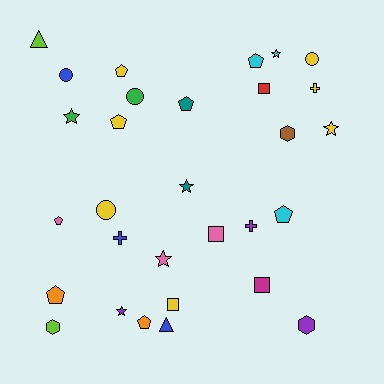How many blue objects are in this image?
There are 3 blue objects.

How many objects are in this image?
There are 30 objects.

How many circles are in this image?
There are 4 circles.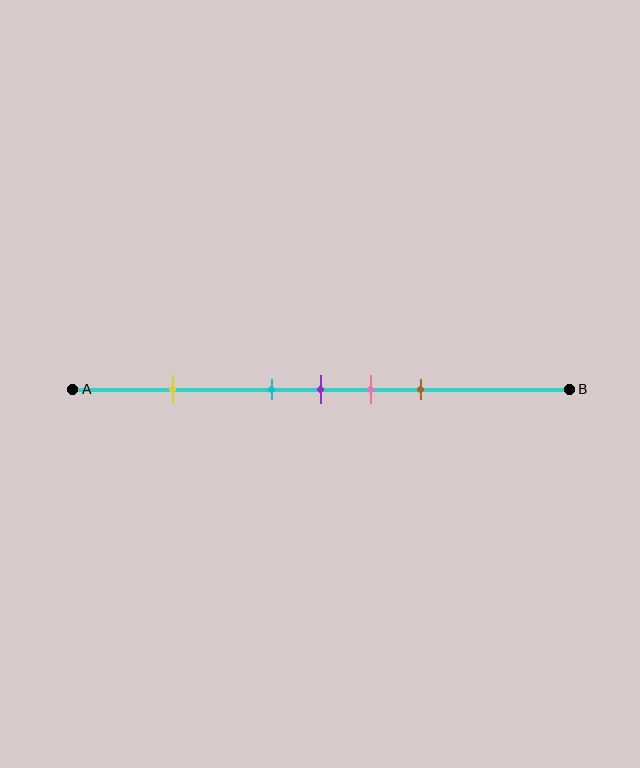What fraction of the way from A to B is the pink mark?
The pink mark is approximately 60% (0.6) of the way from A to B.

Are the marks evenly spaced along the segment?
No, the marks are not evenly spaced.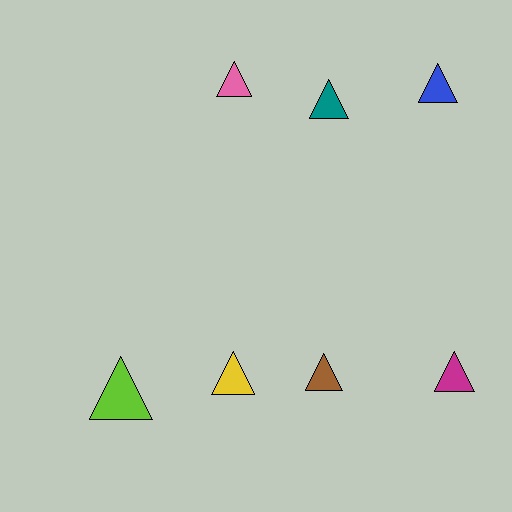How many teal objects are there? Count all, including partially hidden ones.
There is 1 teal object.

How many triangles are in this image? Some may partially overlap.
There are 7 triangles.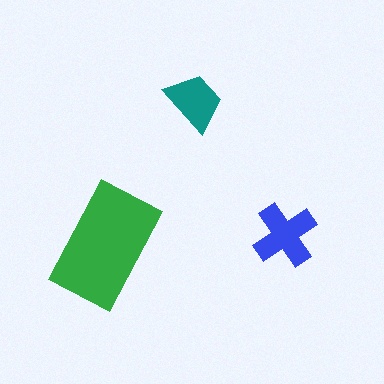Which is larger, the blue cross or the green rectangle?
The green rectangle.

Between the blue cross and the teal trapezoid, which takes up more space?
The blue cross.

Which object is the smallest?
The teal trapezoid.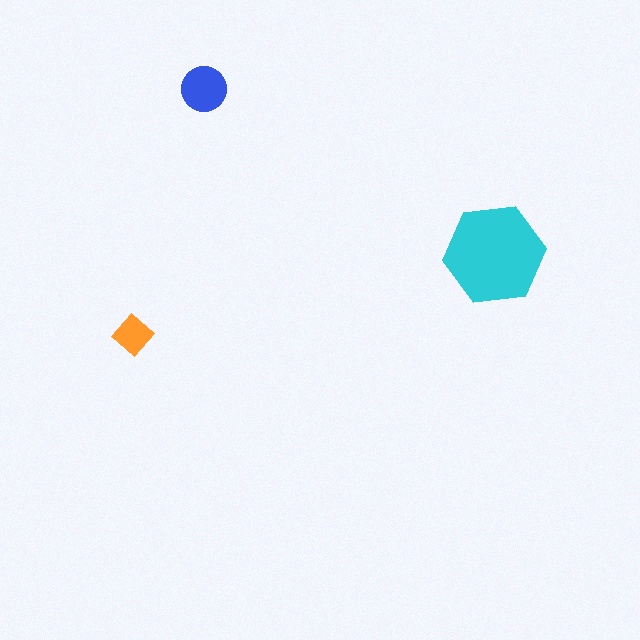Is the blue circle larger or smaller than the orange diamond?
Larger.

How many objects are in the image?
There are 3 objects in the image.